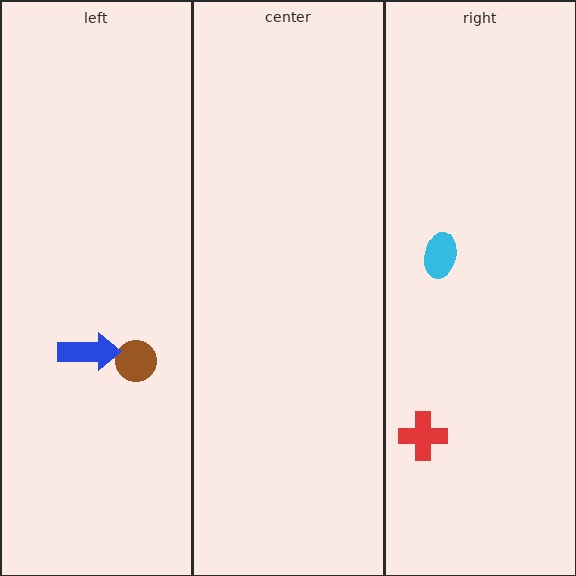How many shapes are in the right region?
2.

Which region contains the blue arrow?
The left region.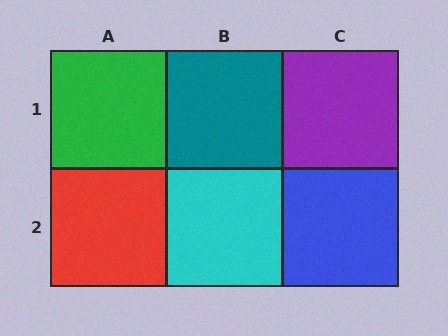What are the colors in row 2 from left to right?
Red, cyan, blue.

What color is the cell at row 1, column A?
Green.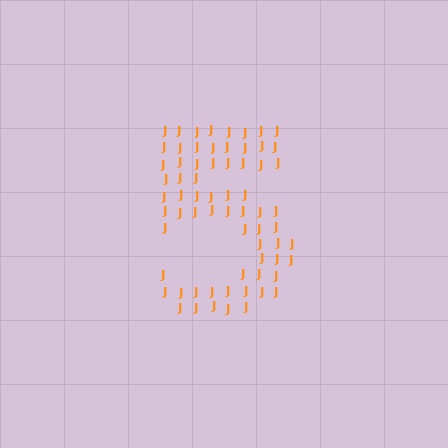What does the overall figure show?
The overall figure shows the digit 5.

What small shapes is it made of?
It is made of small letter J's.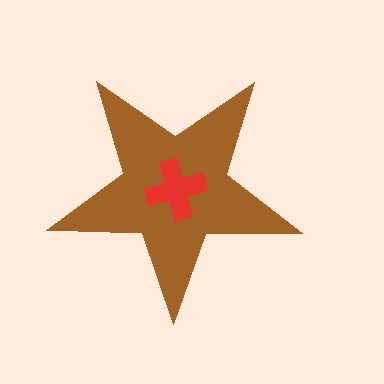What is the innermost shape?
The red cross.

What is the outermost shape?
The brown star.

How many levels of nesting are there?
2.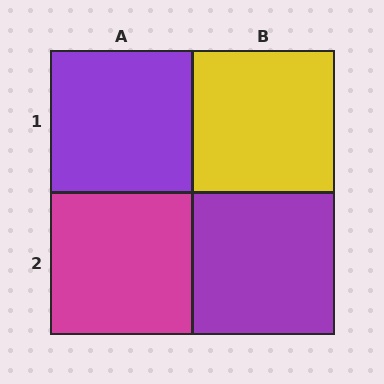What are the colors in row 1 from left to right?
Purple, yellow.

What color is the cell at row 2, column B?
Purple.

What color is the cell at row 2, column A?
Magenta.